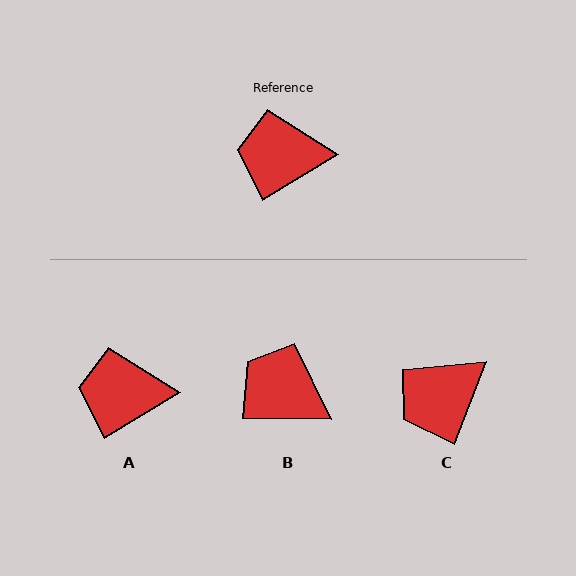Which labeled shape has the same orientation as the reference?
A.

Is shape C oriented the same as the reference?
No, it is off by about 38 degrees.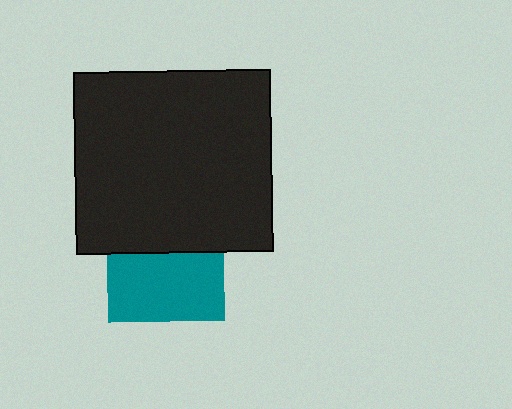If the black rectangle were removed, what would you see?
You would see the complete teal square.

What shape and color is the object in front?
The object in front is a black rectangle.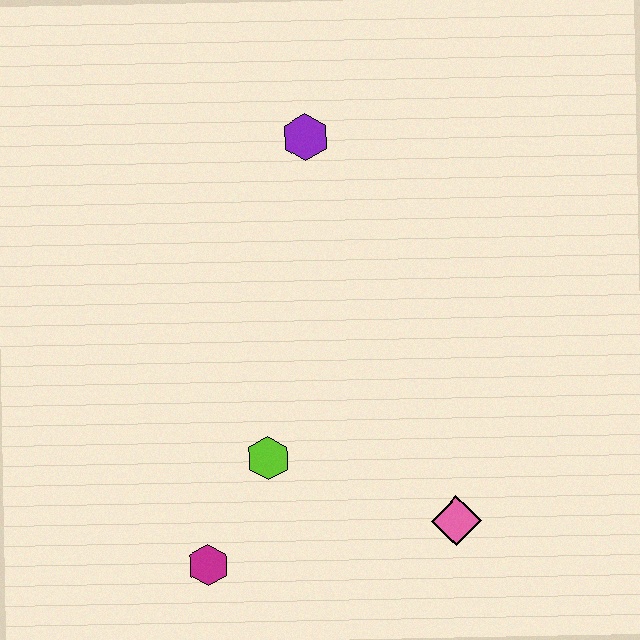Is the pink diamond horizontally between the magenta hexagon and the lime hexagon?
No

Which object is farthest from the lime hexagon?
The purple hexagon is farthest from the lime hexagon.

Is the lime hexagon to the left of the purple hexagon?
Yes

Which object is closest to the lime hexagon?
The magenta hexagon is closest to the lime hexagon.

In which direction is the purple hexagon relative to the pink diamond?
The purple hexagon is above the pink diamond.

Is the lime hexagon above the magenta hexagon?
Yes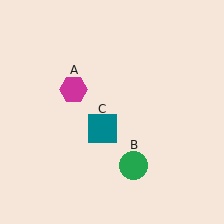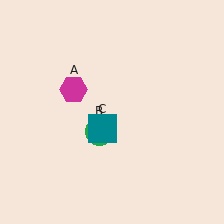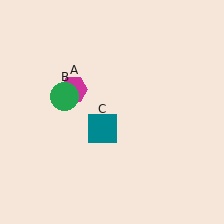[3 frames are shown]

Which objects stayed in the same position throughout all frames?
Magenta hexagon (object A) and teal square (object C) remained stationary.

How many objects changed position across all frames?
1 object changed position: green circle (object B).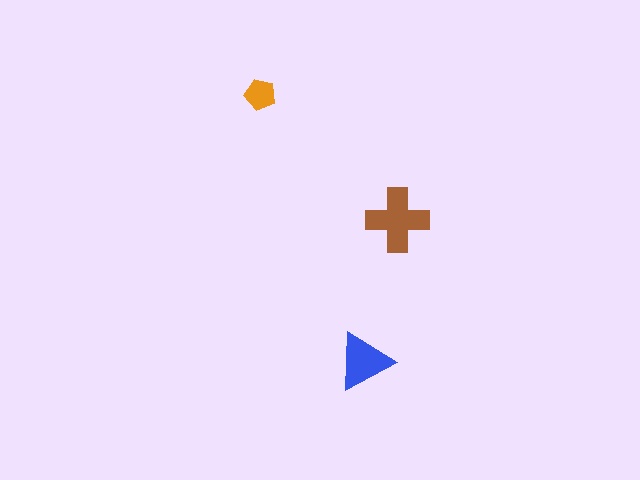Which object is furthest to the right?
The brown cross is rightmost.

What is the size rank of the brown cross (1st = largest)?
1st.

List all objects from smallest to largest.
The orange pentagon, the blue triangle, the brown cross.